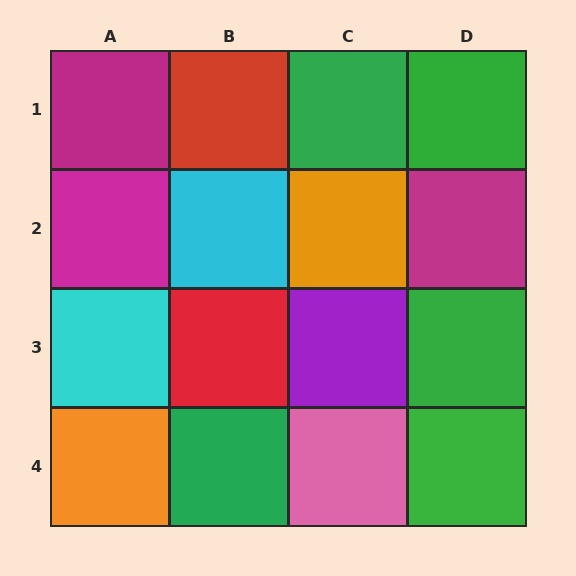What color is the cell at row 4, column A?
Orange.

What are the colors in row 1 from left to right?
Magenta, red, green, green.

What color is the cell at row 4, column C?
Pink.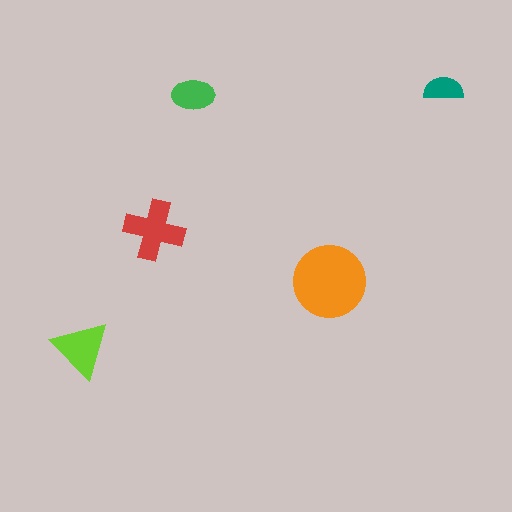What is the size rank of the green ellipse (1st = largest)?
4th.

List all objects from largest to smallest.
The orange circle, the red cross, the lime triangle, the green ellipse, the teal semicircle.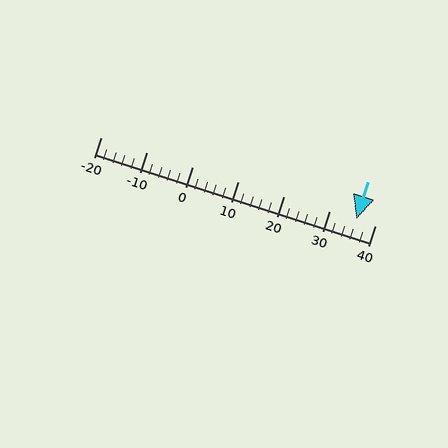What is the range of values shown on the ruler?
The ruler shows values from -20 to 40.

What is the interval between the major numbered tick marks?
The major tick marks are spaced 10 units apart.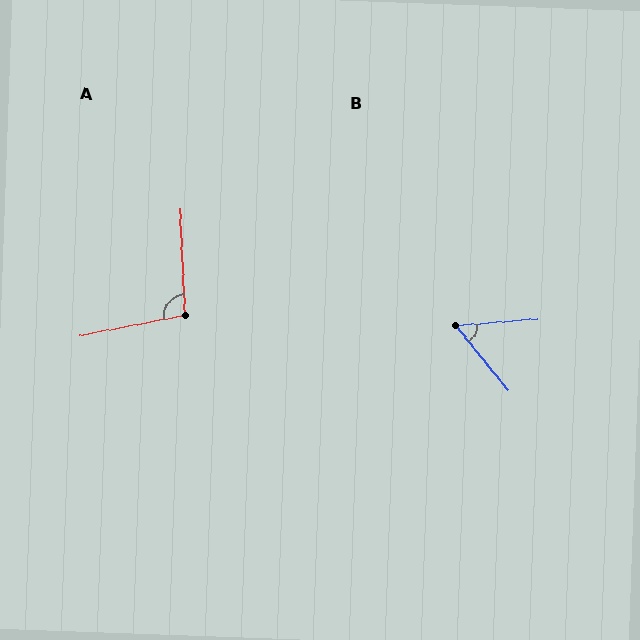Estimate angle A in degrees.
Approximately 99 degrees.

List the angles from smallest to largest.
B (56°), A (99°).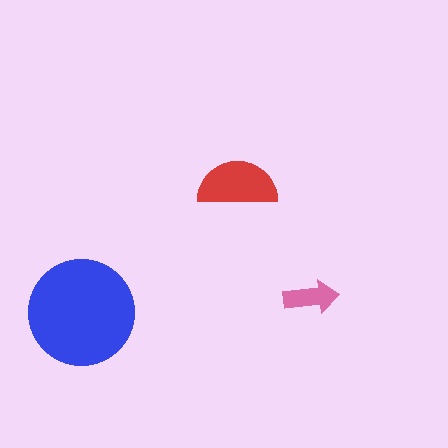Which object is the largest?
The blue circle.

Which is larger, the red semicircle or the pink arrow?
The red semicircle.